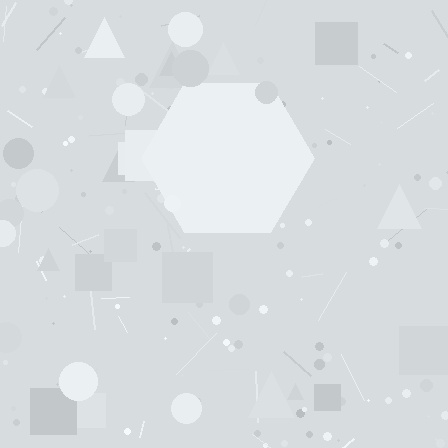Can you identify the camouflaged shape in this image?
The camouflaged shape is a hexagon.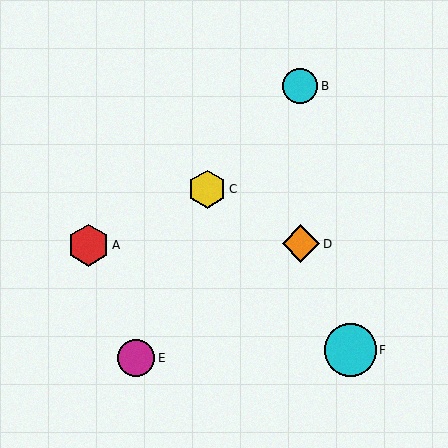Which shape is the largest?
The cyan circle (labeled F) is the largest.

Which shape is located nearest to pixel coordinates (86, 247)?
The red hexagon (labeled A) at (88, 245) is nearest to that location.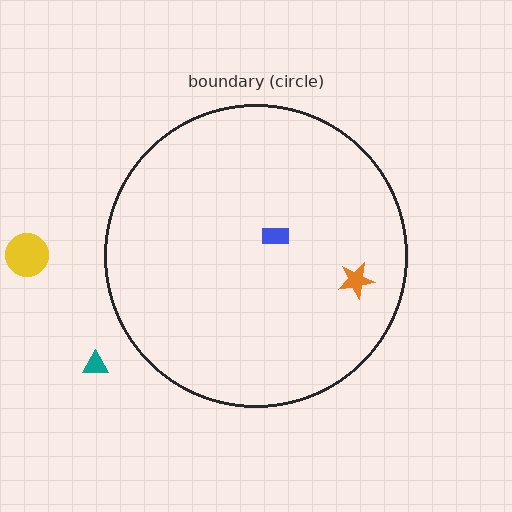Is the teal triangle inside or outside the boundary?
Outside.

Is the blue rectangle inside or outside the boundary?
Inside.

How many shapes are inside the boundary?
2 inside, 2 outside.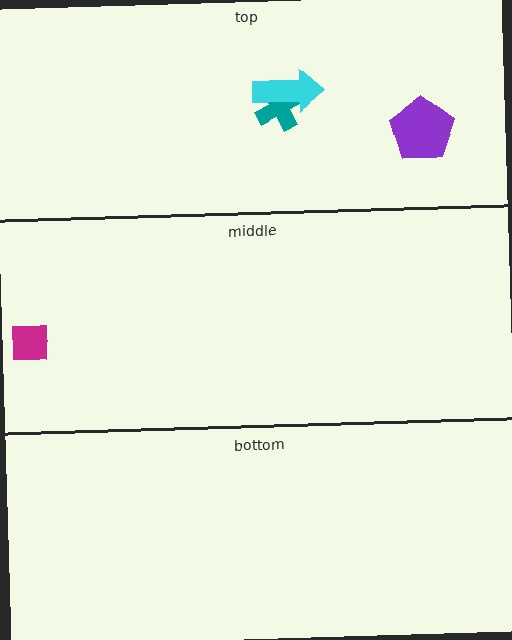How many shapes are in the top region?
3.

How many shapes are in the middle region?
1.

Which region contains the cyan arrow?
The top region.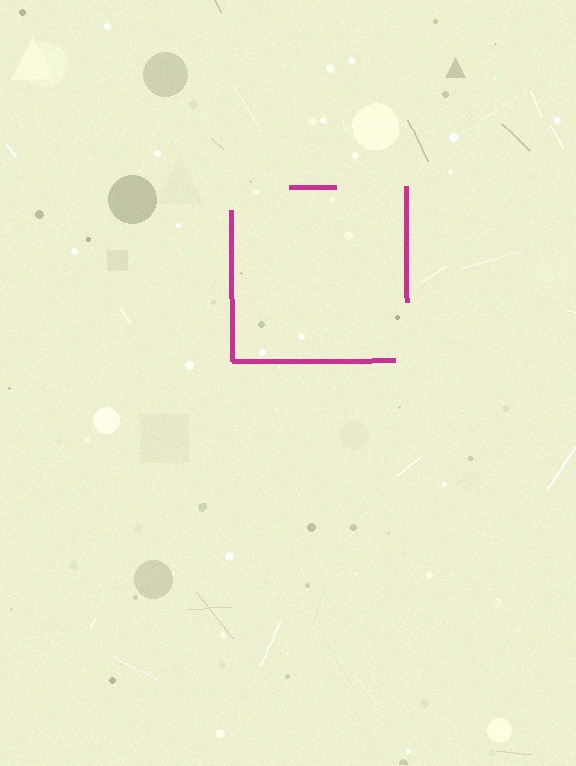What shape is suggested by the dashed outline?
The dashed outline suggests a square.